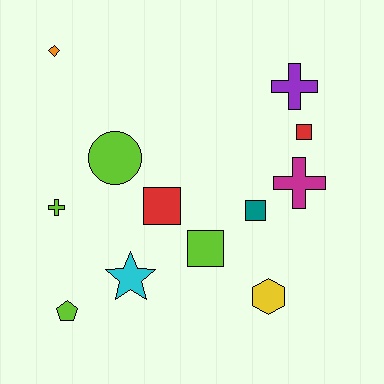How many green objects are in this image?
There are no green objects.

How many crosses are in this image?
There are 3 crosses.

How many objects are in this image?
There are 12 objects.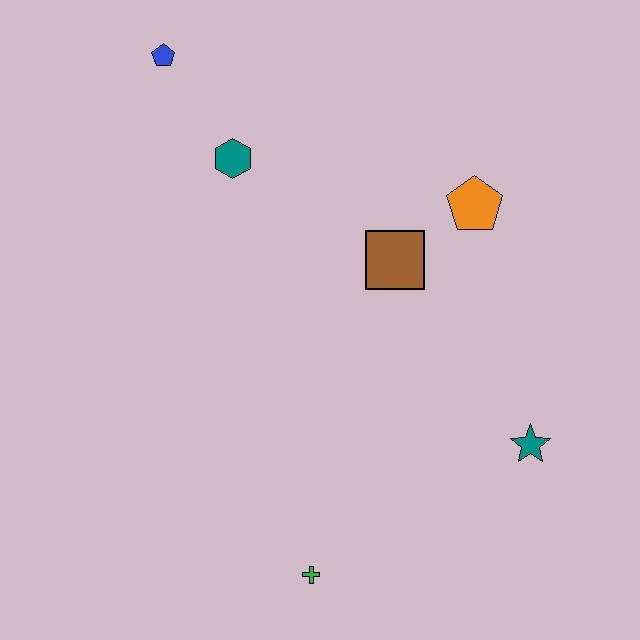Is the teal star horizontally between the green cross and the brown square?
No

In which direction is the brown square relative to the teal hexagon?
The brown square is to the right of the teal hexagon.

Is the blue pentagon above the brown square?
Yes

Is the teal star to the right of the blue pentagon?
Yes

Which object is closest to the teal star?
The brown square is closest to the teal star.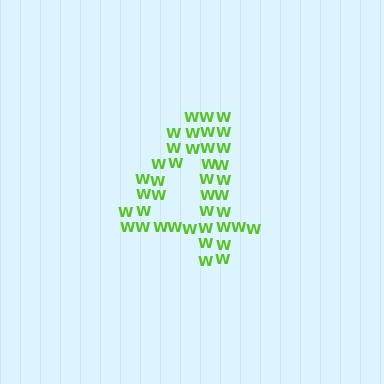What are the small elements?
The small elements are letter W's.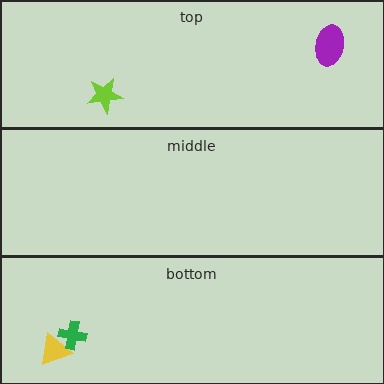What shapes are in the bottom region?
The yellow triangle, the green cross.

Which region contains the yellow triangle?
The bottom region.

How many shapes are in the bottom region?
2.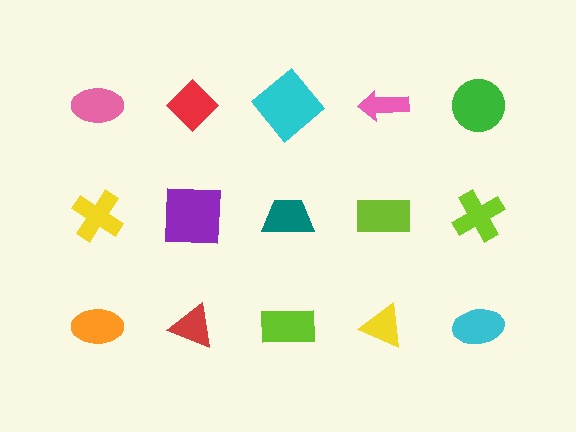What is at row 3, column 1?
An orange ellipse.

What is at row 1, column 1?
A pink ellipse.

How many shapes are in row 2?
5 shapes.